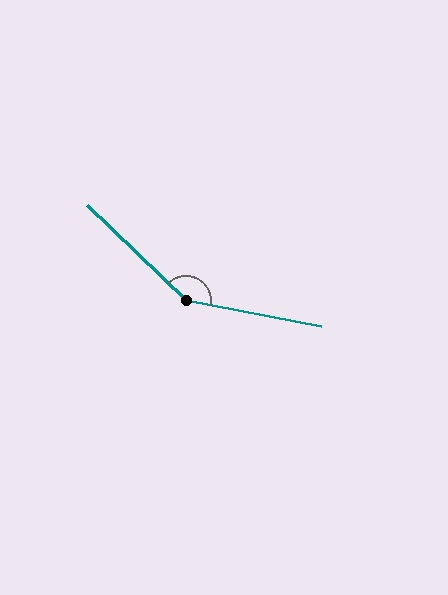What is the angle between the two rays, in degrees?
Approximately 147 degrees.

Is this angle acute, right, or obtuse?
It is obtuse.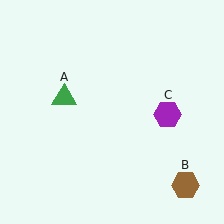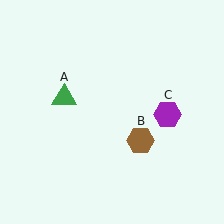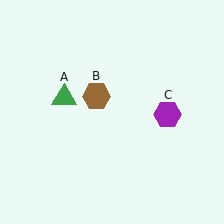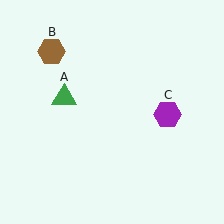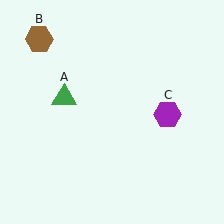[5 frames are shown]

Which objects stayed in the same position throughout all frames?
Green triangle (object A) and purple hexagon (object C) remained stationary.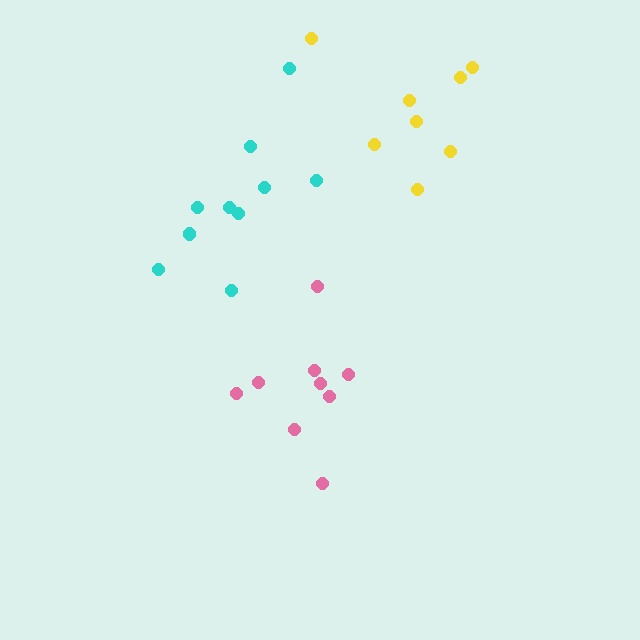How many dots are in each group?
Group 1: 8 dots, Group 2: 9 dots, Group 3: 10 dots (27 total).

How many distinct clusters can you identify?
There are 3 distinct clusters.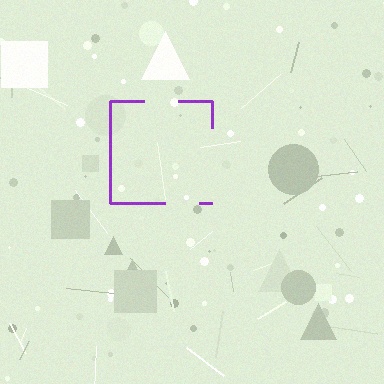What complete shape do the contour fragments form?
The contour fragments form a square.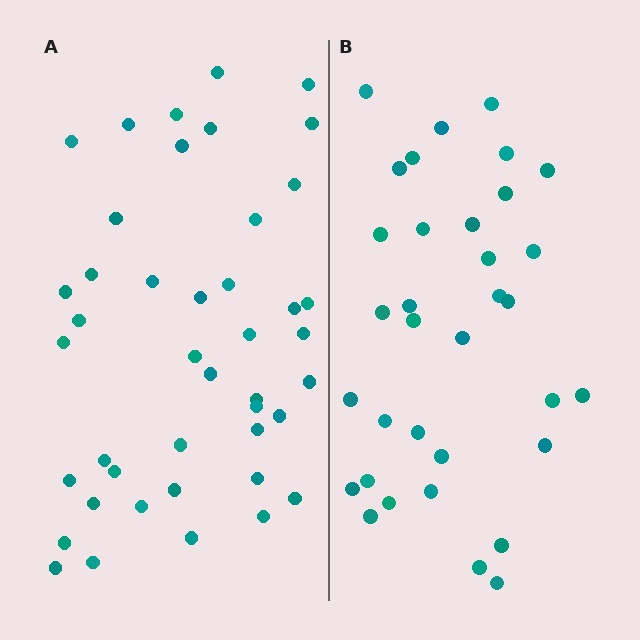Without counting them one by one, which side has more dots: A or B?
Region A (the left region) has more dots.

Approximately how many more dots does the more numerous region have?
Region A has roughly 8 or so more dots than region B.